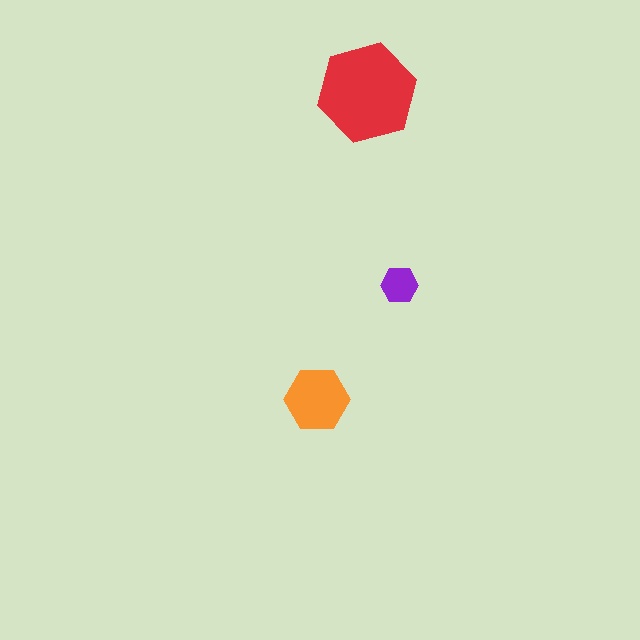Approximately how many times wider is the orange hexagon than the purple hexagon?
About 1.5 times wider.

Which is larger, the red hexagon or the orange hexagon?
The red one.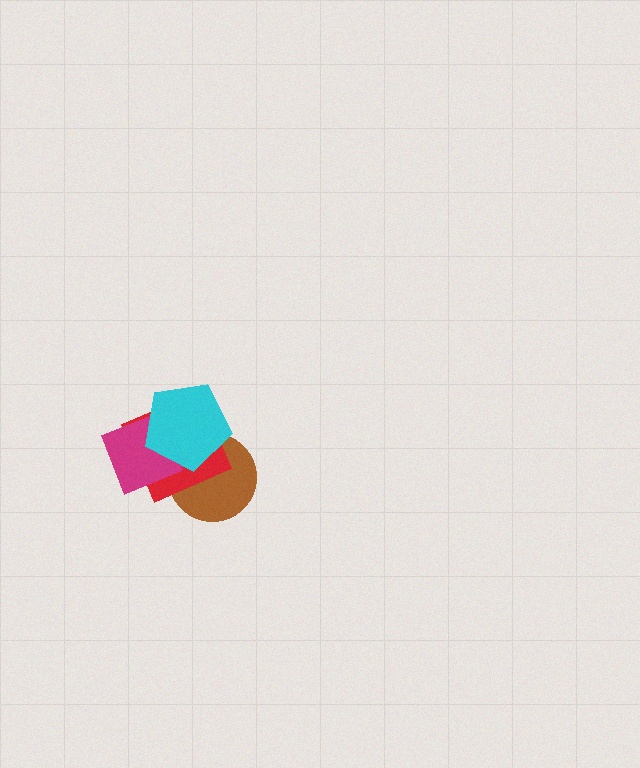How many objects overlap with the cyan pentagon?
3 objects overlap with the cyan pentagon.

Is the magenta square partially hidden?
Yes, it is partially covered by another shape.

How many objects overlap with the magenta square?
2 objects overlap with the magenta square.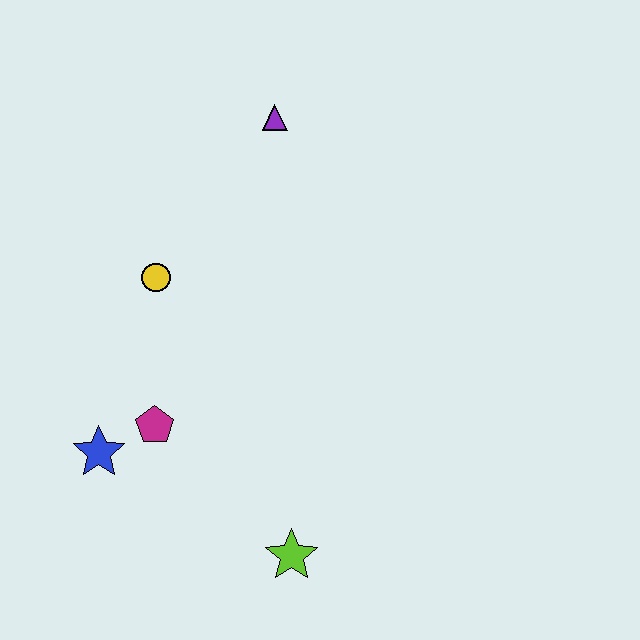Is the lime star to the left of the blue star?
No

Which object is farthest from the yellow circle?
The lime star is farthest from the yellow circle.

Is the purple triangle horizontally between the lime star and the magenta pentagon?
Yes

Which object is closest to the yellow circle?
The magenta pentagon is closest to the yellow circle.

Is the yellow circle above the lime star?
Yes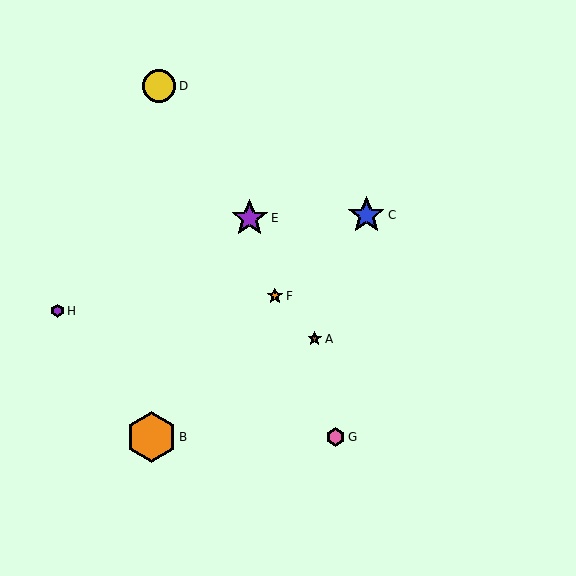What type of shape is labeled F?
Shape F is an orange star.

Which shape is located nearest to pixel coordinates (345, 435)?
The pink hexagon (labeled G) at (336, 437) is nearest to that location.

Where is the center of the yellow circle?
The center of the yellow circle is at (159, 86).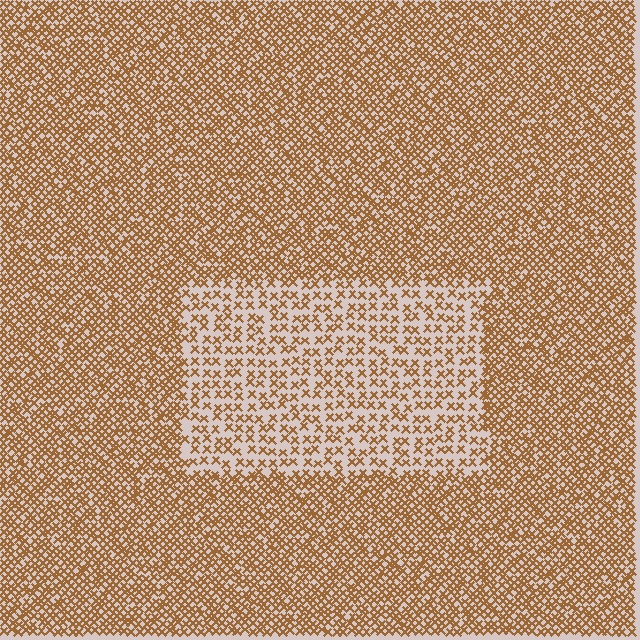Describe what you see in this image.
The image contains small brown elements arranged at two different densities. A rectangle-shaped region is visible where the elements are less densely packed than the surrounding area.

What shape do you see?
I see a rectangle.